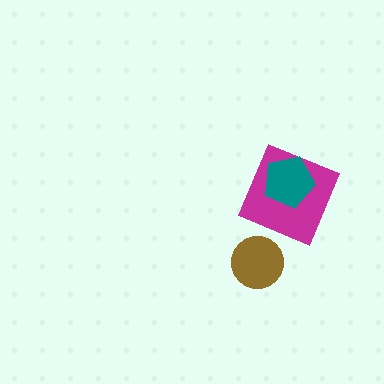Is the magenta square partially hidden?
Yes, it is partially covered by another shape.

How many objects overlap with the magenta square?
1 object overlaps with the magenta square.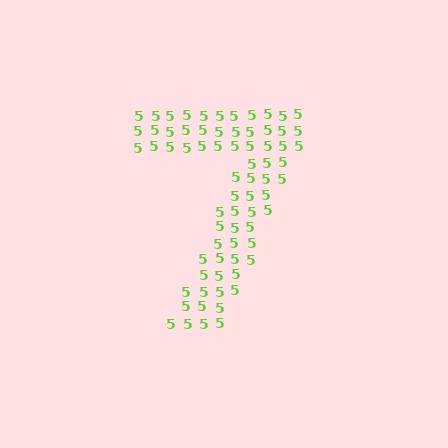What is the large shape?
The large shape is the digit 7.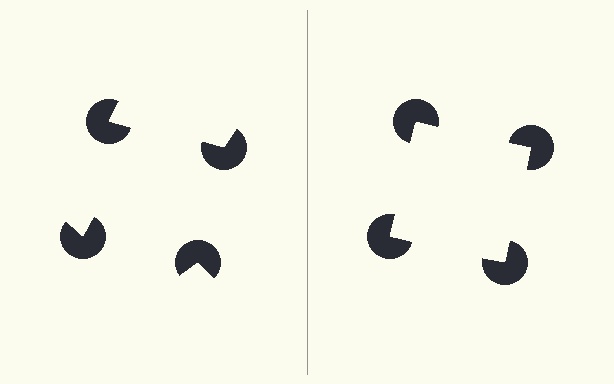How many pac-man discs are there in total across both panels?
8 — 4 on each side.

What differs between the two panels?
The pac-man discs are positioned identically on both sides; only the wedge orientations differ. On the right they align to a square; on the left they are misaligned.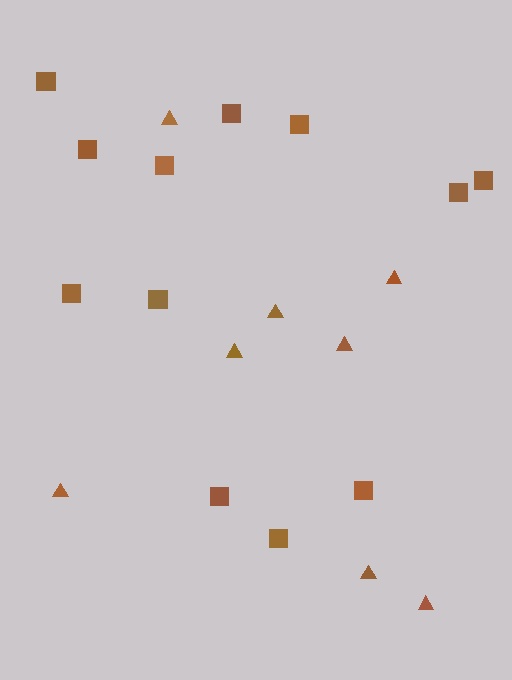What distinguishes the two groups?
There are 2 groups: one group of squares (12) and one group of triangles (8).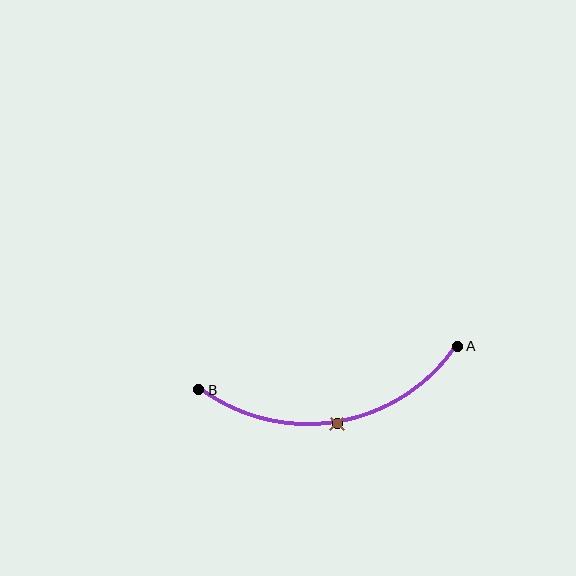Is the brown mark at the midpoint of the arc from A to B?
Yes. The brown mark lies on the arc at equal arc-length from both A and B — it is the arc midpoint.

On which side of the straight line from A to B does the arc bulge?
The arc bulges below the straight line connecting A and B.